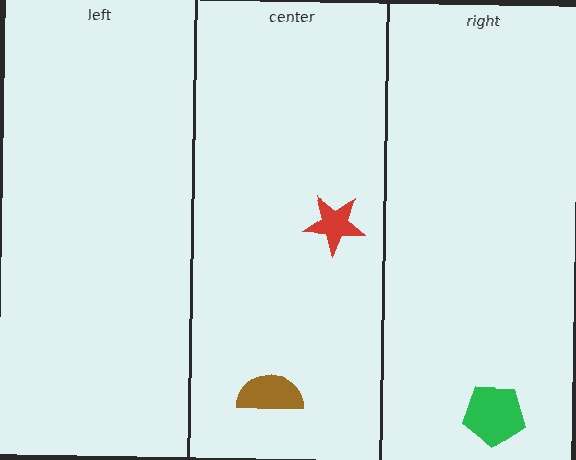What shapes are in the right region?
The green pentagon.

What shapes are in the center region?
The red star, the brown semicircle.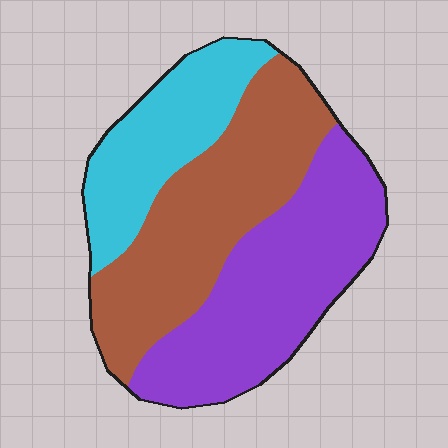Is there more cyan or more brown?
Brown.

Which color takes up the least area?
Cyan, at roughly 25%.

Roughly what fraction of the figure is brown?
Brown covers around 40% of the figure.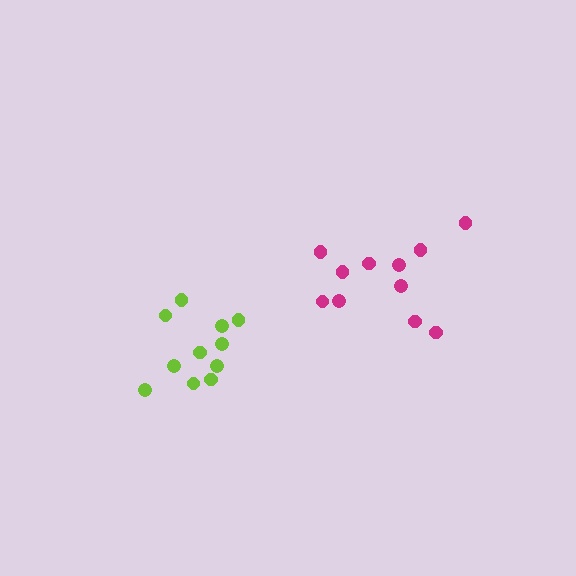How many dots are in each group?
Group 1: 11 dots, Group 2: 11 dots (22 total).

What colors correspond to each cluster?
The clusters are colored: lime, magenta.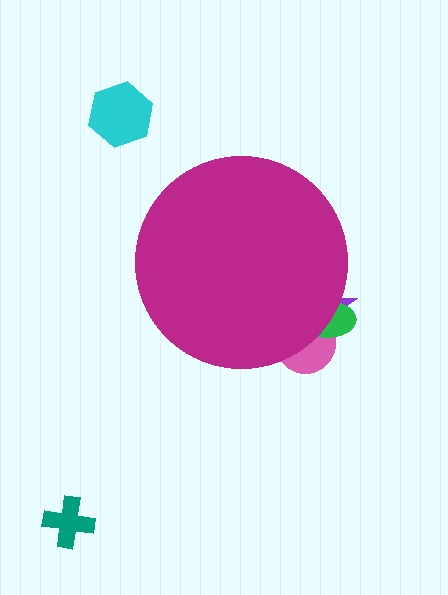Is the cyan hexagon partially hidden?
No, the cyan hexagon is fully visible.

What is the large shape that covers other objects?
A magenta circle.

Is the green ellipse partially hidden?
Yes, the green ellipse is partially hidden behind the magenta circle.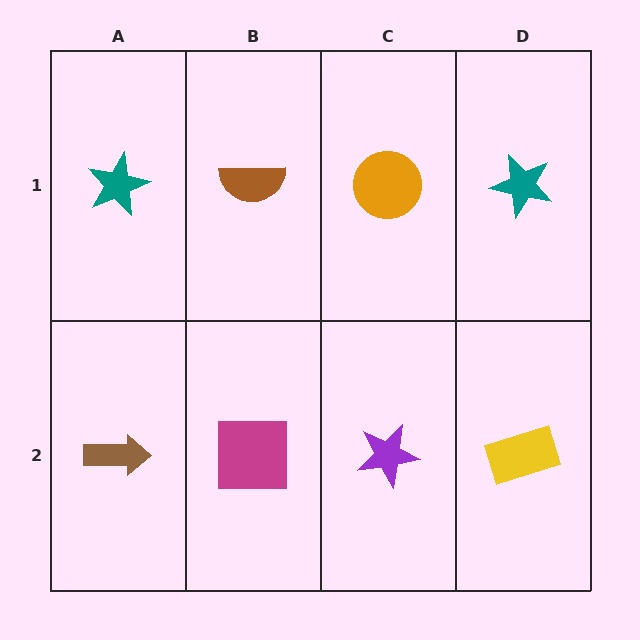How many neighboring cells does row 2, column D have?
2.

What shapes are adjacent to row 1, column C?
A purple star (row 2, column C), a brown semicircle (row 1, column B), a teal star (row 1, column D).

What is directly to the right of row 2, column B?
A purple star.